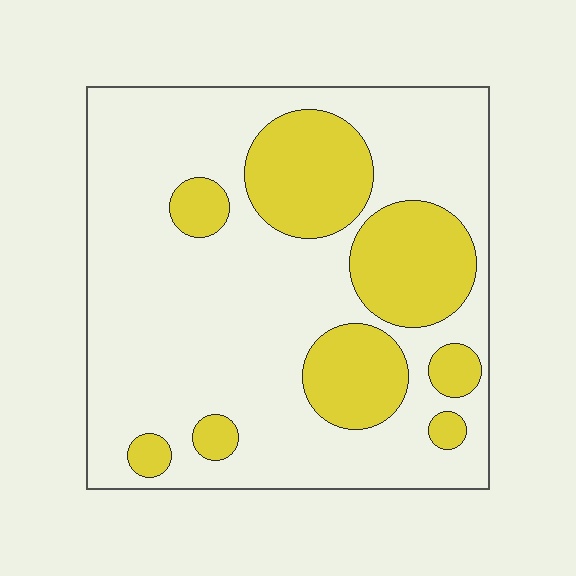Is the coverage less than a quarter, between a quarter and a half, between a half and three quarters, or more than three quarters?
Between a quarter and a half.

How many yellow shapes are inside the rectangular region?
8.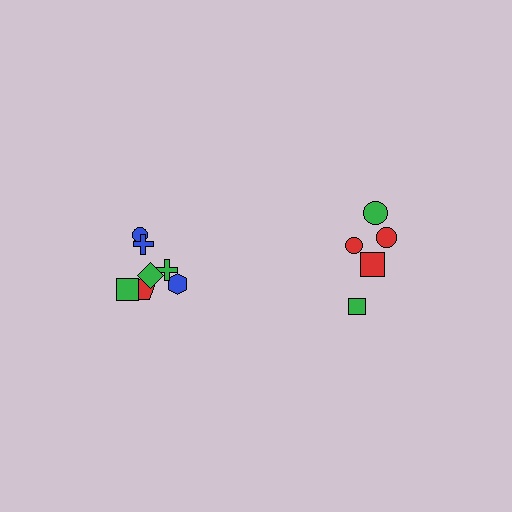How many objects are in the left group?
There are 7 objects.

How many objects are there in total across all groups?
There are 12 objects.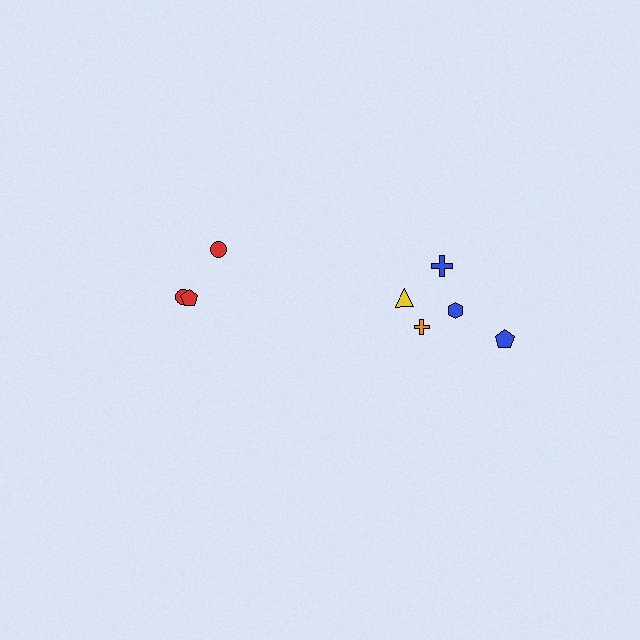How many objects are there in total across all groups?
There are 8 objects.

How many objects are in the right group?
There are 5 objects.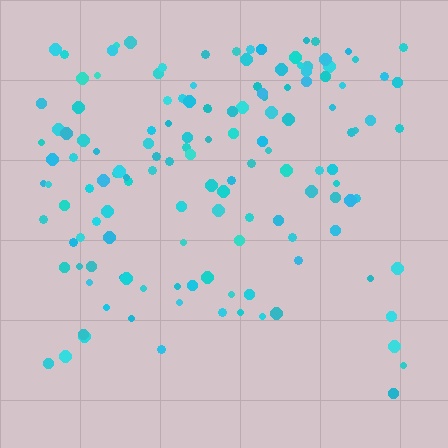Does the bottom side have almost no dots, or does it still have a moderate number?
Still a moderate number, just noticeably fewer than the top.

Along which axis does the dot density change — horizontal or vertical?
Vertical.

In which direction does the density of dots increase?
From bottom to top, with the top side densest.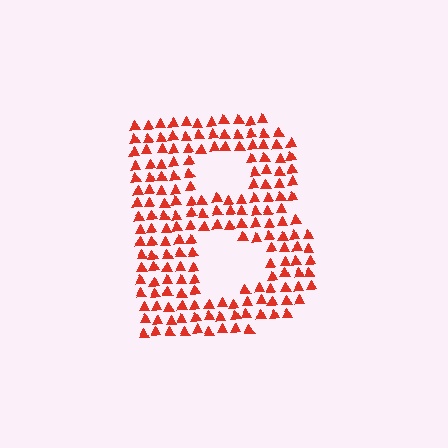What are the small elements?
The small elements are triangles.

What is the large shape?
The large shape is the letter B.